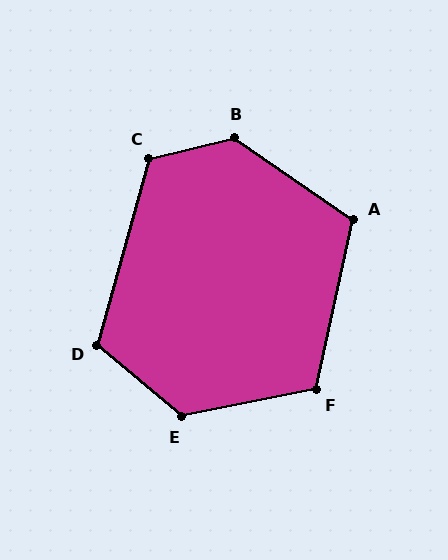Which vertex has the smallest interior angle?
A, at approximately 112 degrees.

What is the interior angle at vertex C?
Approximately 119 degrees (obtuse).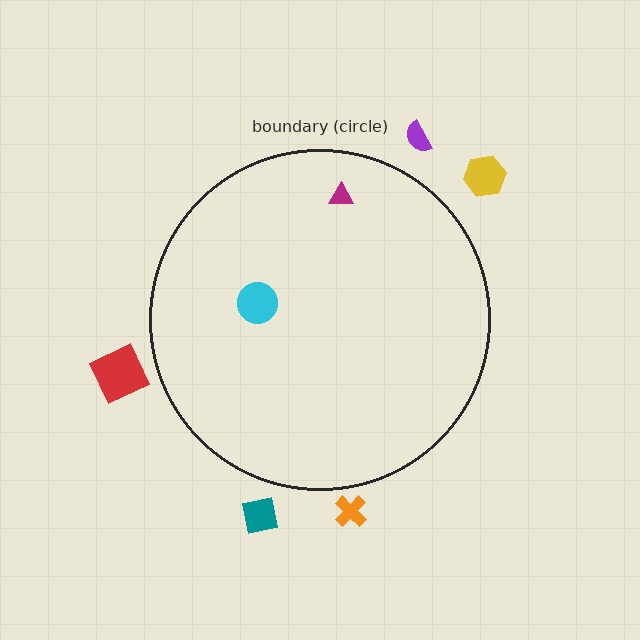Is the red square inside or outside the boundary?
Outside.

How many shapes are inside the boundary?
2 inside, 5 outside.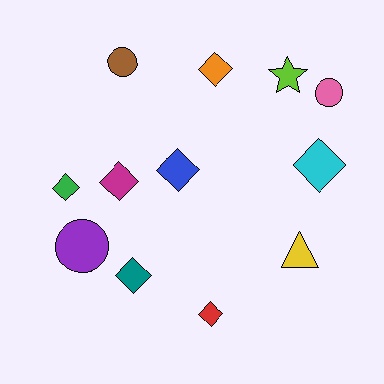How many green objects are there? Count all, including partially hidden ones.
There is 1 green object.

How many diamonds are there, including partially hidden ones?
There are 7 diamonds.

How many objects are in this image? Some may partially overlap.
There are 12 objects.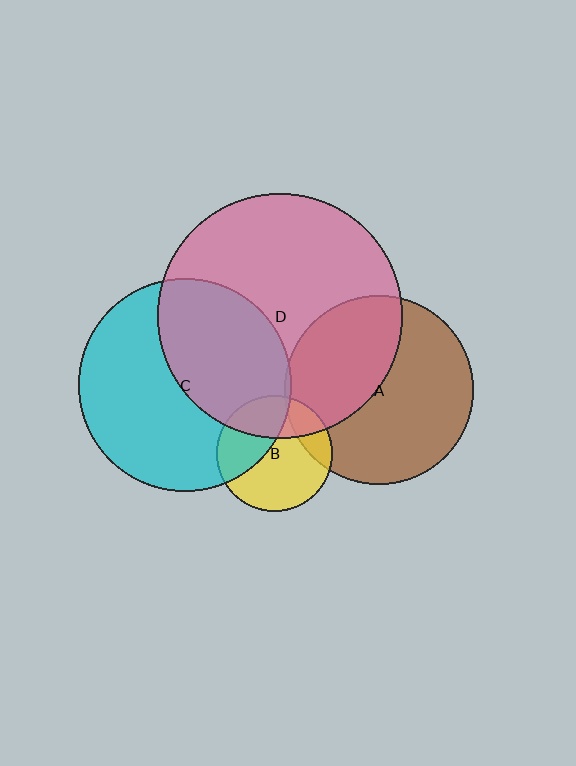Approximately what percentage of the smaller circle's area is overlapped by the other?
Approximately 40%.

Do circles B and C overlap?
Yes.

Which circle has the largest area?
Circle D (pink).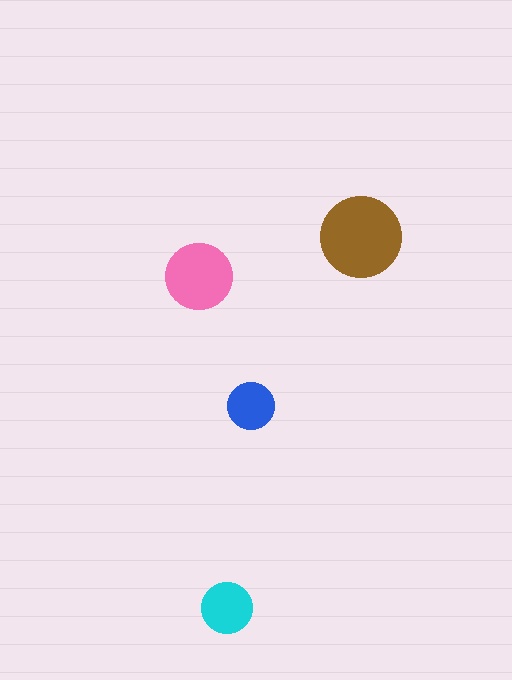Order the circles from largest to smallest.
the brown one, the pink one, the cyan one, the blue one.